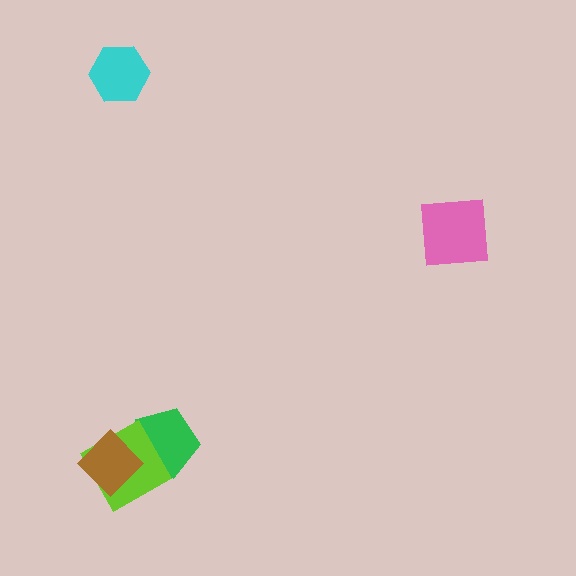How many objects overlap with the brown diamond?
2 objects overlap with the brown diamond.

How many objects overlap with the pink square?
0 objects overlap with the pink square.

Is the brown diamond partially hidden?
No, no other shape covers it.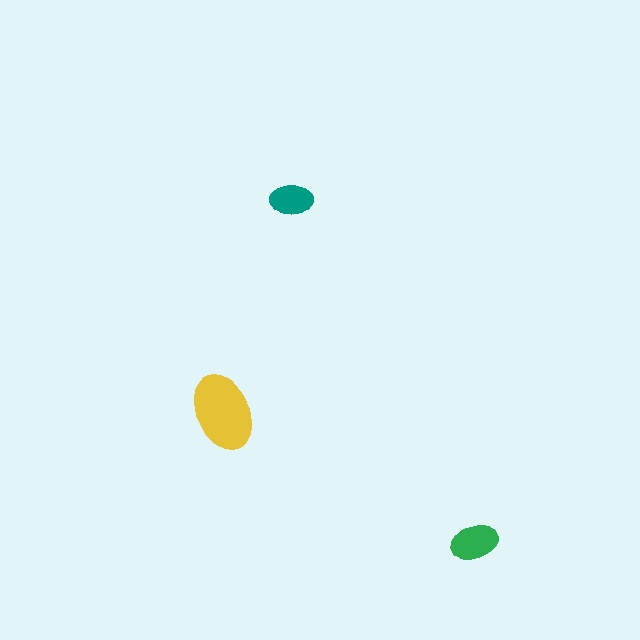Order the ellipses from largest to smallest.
the yellow one, the green one, the teal one.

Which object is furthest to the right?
The green ellipse is rightmost.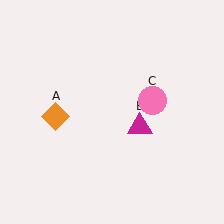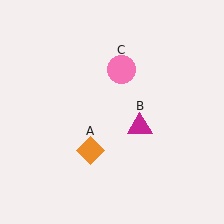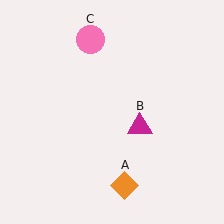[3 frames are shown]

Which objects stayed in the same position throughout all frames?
Magenta triangle (object B) remained stationary.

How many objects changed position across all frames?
2 objects changed position: orange diamond (object A), pink circle (object C).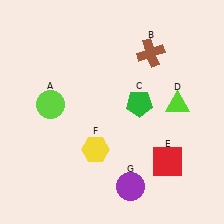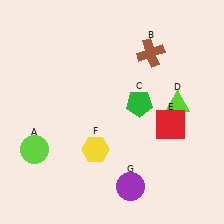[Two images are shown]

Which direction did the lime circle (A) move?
The lime circle (A) moved down.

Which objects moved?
The objects that moved are: the lime circle (A), the red square (E).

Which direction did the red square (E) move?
The red square (E) moved up.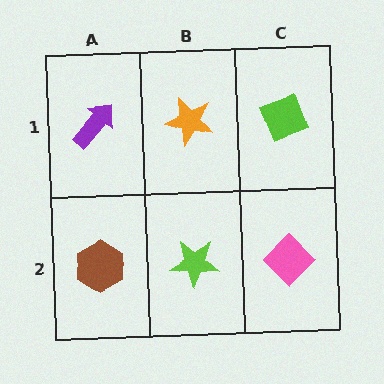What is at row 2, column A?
A brown hexagon.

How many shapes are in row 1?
3 shapes.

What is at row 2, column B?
A lime star.